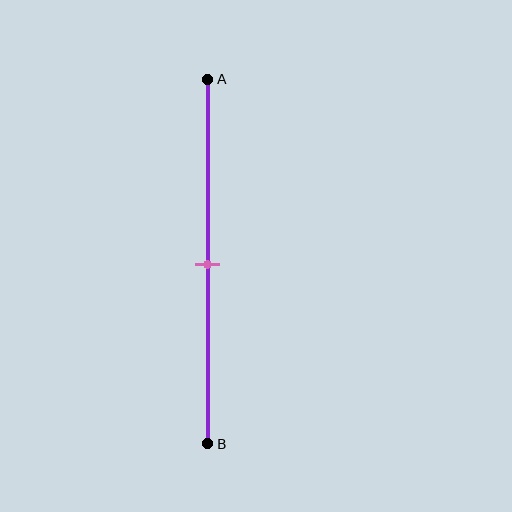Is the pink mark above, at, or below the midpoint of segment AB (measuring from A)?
The pink mark is approximately at the midpoint of segment AB.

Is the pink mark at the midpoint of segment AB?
Yes, the mark is approximately at the midpoint.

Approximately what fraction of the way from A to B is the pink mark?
The pink mark is approximately 50% of the way from A to B.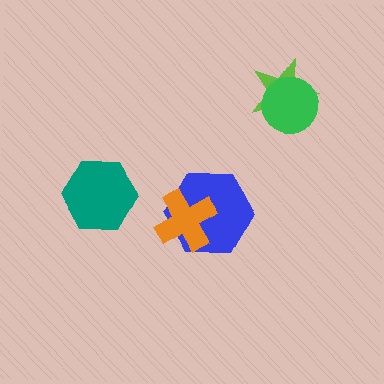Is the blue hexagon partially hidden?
Yes, it is partially covered by another shape.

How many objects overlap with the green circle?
1 object overlaps with the green circle.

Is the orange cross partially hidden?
No, no other shape covers it.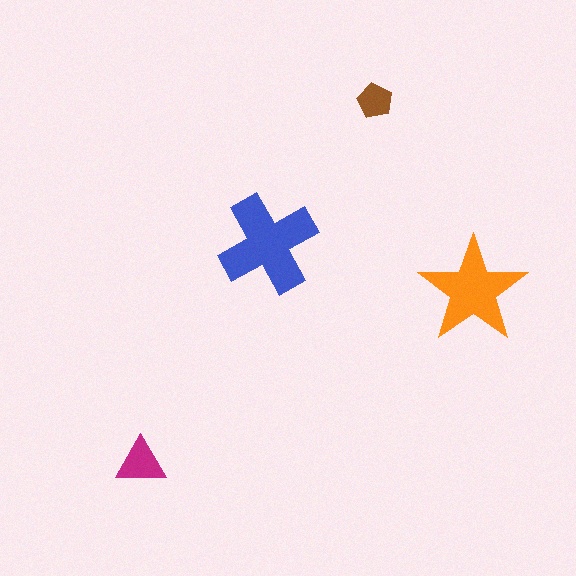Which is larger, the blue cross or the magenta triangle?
The blue cross.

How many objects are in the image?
There are 4 objects in the image.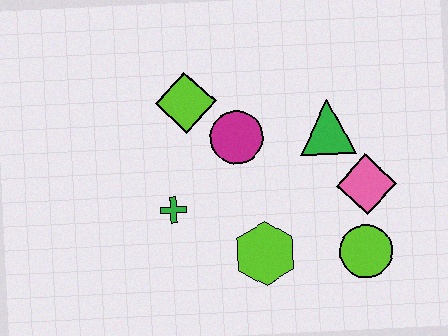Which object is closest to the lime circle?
The pink diamond is closest to the lime circle.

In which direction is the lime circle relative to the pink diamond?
The lime circle is below the pink diamond.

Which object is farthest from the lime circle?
The lime diamond is farthest from the lime circle.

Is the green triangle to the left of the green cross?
No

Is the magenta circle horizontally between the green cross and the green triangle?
Yes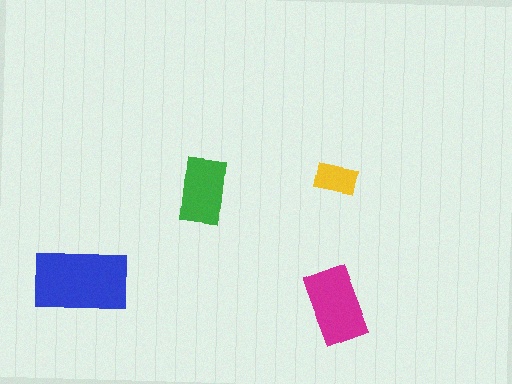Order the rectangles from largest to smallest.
the blue one, the magenta one, the green one, the yellow one.